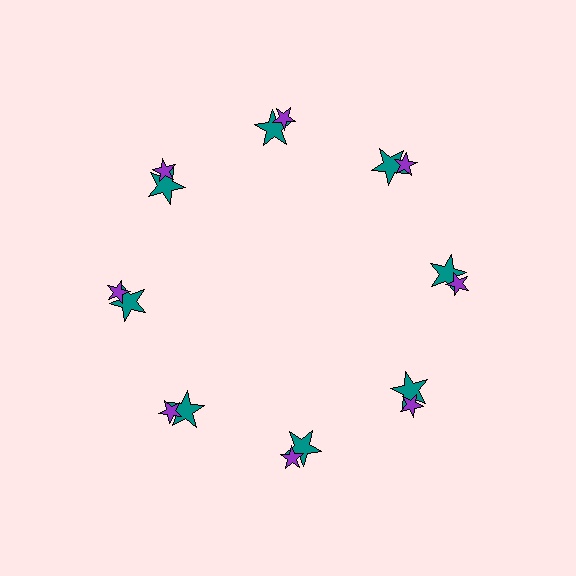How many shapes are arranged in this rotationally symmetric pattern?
There are 16 shapes, arranged in 8 groups of 2.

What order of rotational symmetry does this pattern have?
This pattern has 8-fold rotational symmetry.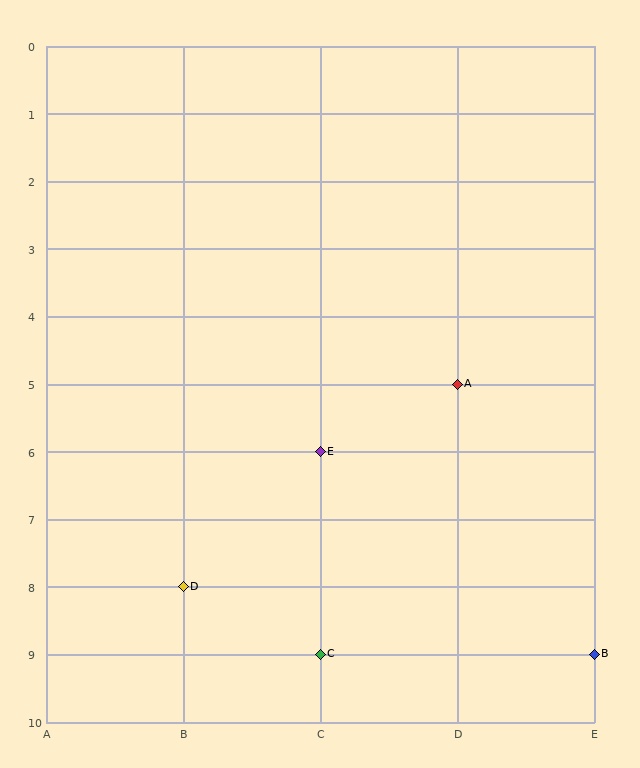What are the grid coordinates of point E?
Point E is at grid coordinates (C, 6).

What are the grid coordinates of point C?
Point C is at grid coordinates (C, 9).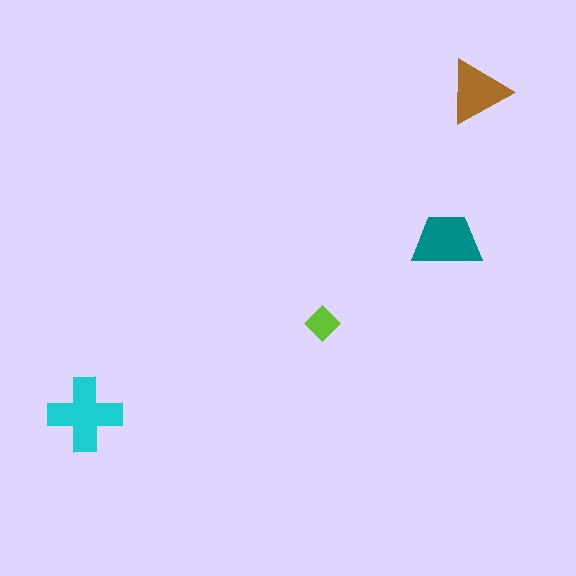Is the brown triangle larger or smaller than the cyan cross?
Smaller.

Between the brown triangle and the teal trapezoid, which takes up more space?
The teal trapezoid.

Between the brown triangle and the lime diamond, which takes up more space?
The brown triangle.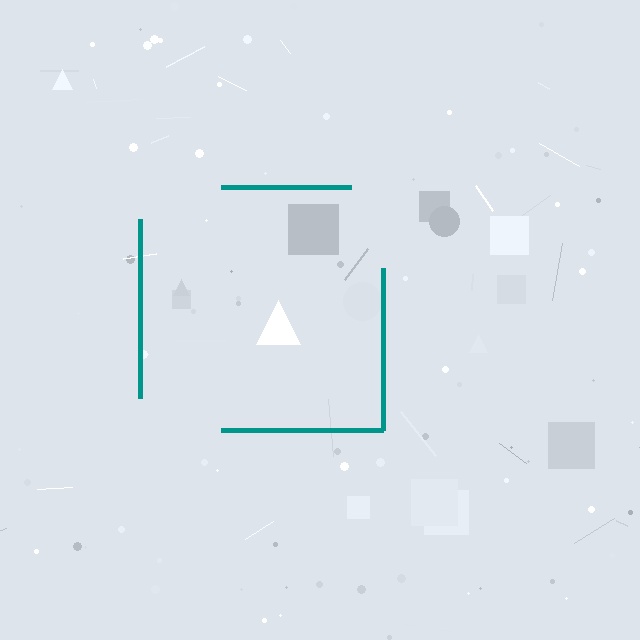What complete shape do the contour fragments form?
The contour fragments form a square.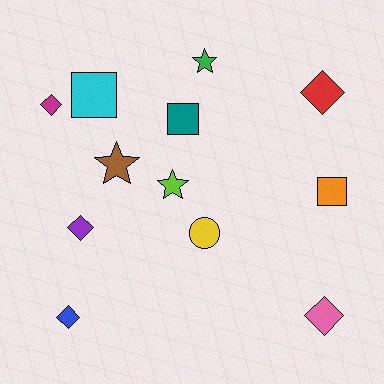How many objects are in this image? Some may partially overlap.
There are 12 objects.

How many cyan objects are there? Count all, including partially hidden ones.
There is 1 cyan object.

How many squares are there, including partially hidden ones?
There are 3 squares.